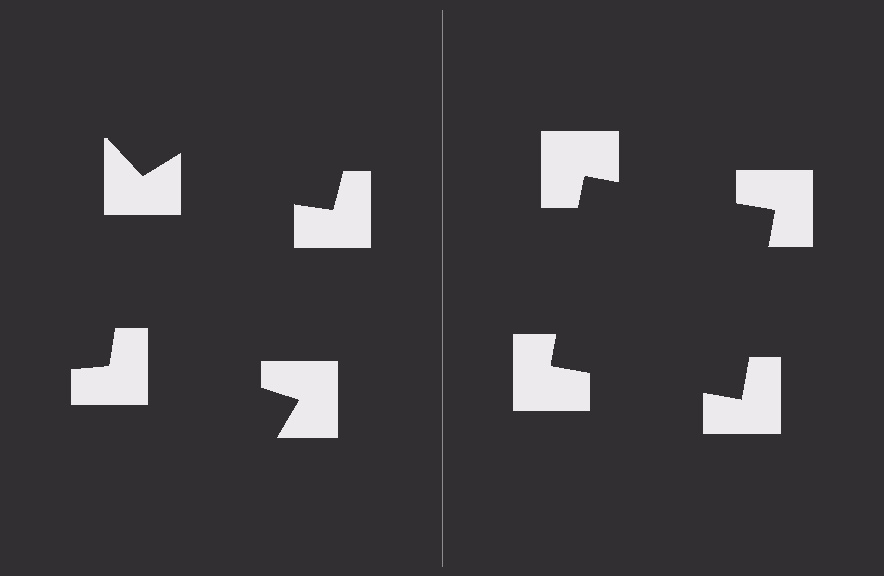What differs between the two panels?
The notched squares are positioned identically on both sides; only the wedge orientations differ. On the right they align to a square; on the left they are misaligned.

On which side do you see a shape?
An illusory square appears on the right side. On the left side the wedge cuts are rotated, so no coherent shape forms.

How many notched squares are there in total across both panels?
8 — 4 on each side.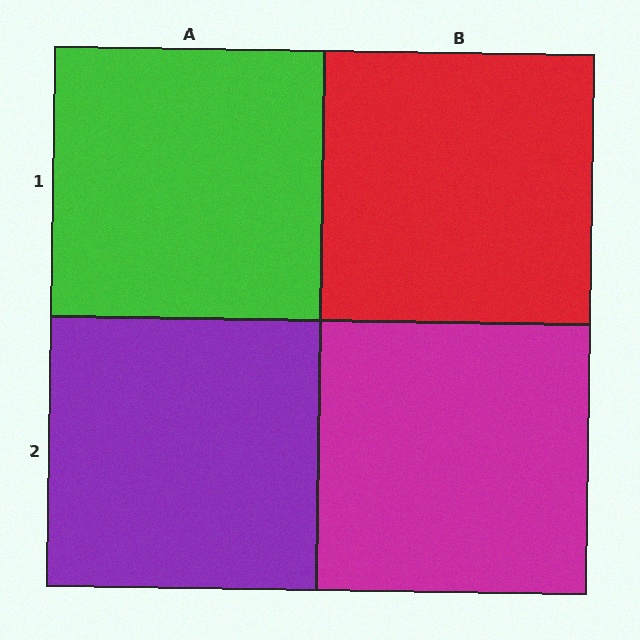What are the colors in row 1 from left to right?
Green, red.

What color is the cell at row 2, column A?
Purple.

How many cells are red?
1 cell is red.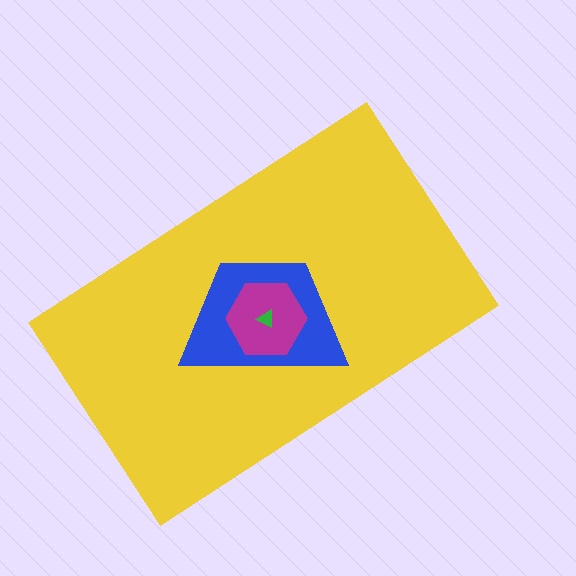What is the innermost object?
The green triangle.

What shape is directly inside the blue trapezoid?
The magenta hexagon.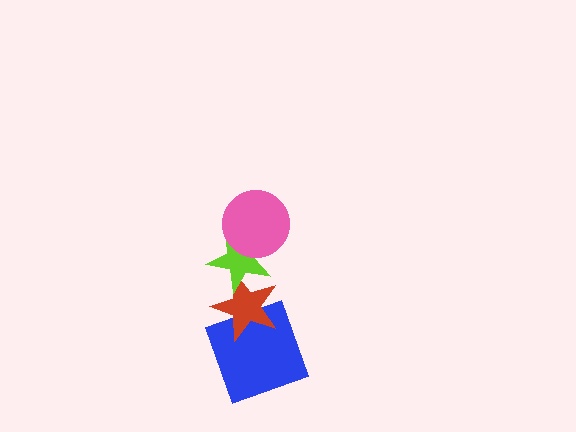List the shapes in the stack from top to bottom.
From top to bottom: the pink circle, the lime star, the red star, the blue square.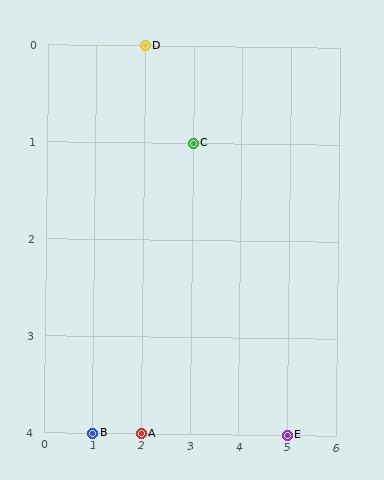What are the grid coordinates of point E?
Point E is at grid coordinates (5, 4).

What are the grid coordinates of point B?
Point B is at grid coordinates (1, 4).